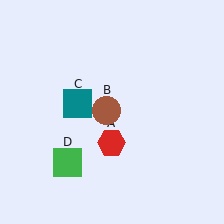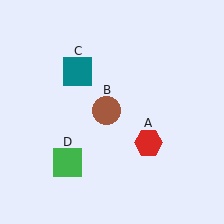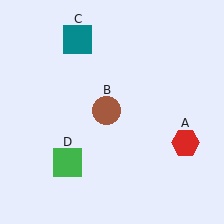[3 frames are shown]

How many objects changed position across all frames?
2 objects changed position: red hexagon (object A), teal square (object C).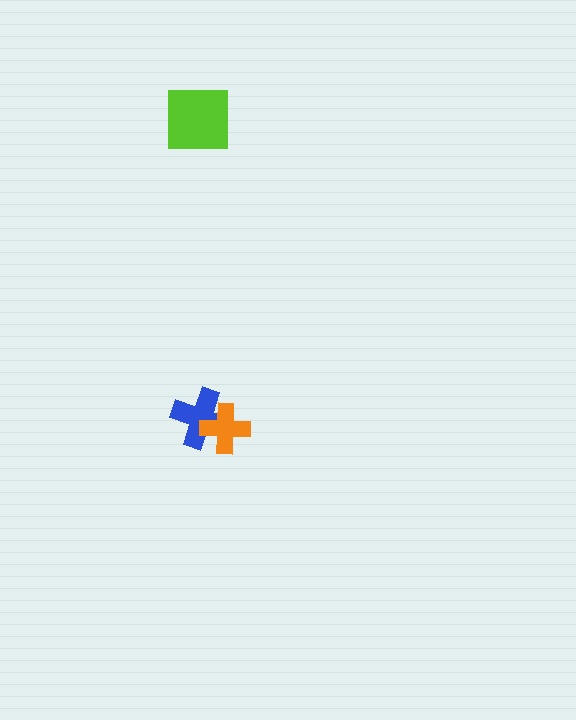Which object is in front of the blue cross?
The orange cross is in front of the blue cross.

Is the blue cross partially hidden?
Yes, it is partially covered by another shape.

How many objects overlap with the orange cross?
1 object overlaps with the orange cross.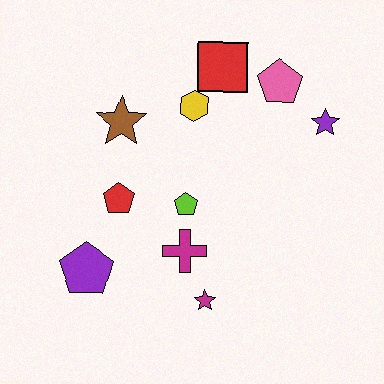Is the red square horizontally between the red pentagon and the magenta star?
No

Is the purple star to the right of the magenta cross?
Yes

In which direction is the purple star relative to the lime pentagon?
The purple star is to the right of the lime pentagon.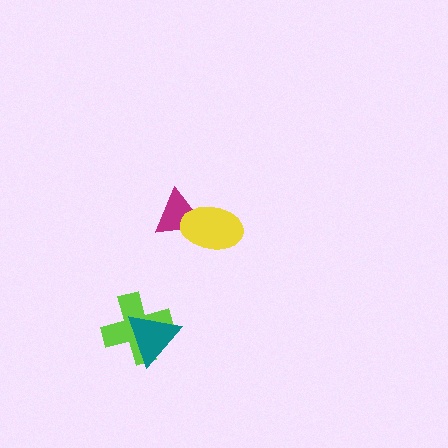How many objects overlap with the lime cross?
1 object overlaps with the lime cross.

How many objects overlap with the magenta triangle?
1 object overlaps with the magenta triangle.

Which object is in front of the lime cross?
The teal triangle is in front of the lime cross.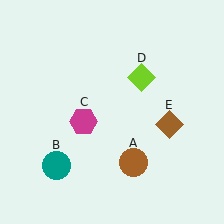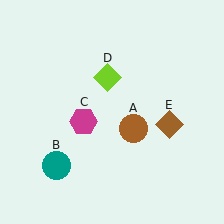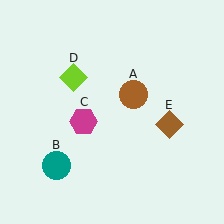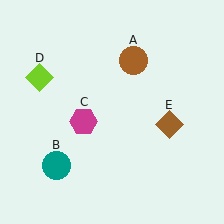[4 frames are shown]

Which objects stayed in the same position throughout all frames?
Teal circle (object B) and magenta hexagon (object C) and brown diamond (object E) remained stationary.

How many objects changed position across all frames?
2 objects changed position: brown circle (object A), lime diamond (object D).